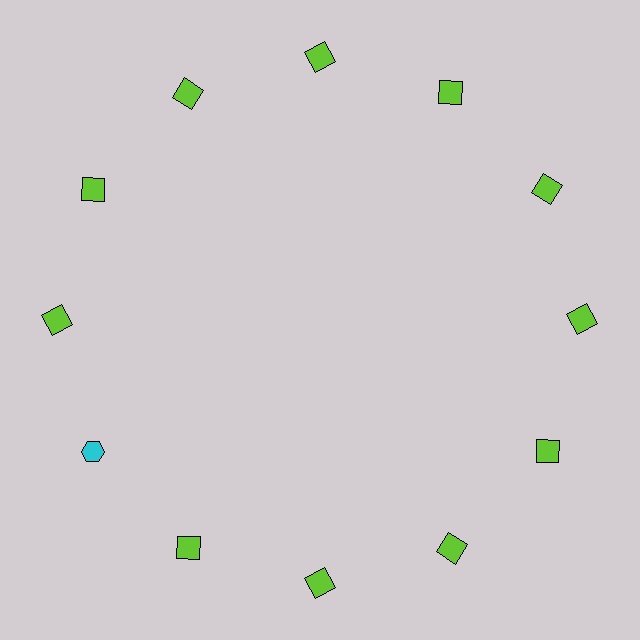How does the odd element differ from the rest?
It differs in both color (cyan instead of lime) and shape (hexagon instead of square).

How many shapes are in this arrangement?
There are 12 shapes arranged in a ring pattern.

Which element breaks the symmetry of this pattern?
The cyan hexagon at roughly the 8 o'clock position breaks the symmetry. All other shapes are lime squares.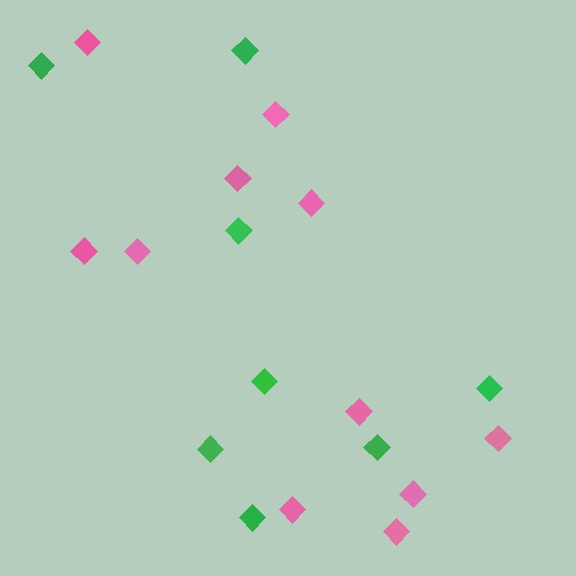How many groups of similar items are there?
There are 2 groups: one group of green diamonds (8) and one group of pink diamonds (11).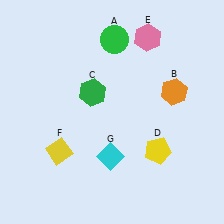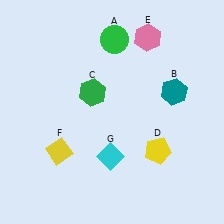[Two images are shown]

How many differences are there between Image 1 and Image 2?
There is 1 difference between the two images.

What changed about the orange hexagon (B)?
In Image 1, B is orange. In Image 2, it changed to teal.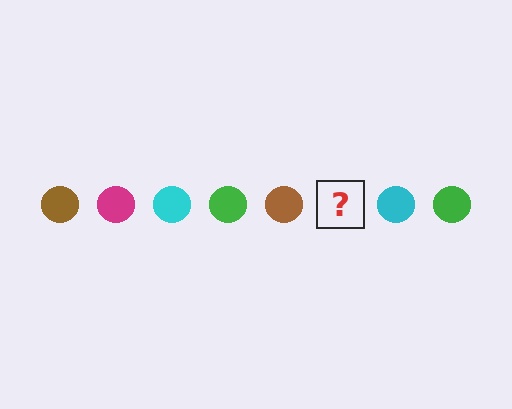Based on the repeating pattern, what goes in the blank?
The blank should be a magenta circle.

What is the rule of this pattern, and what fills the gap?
The rule is that the pattern cycles through brown, magenta, cyan, green circles. The gap should be filled with a magenta circle.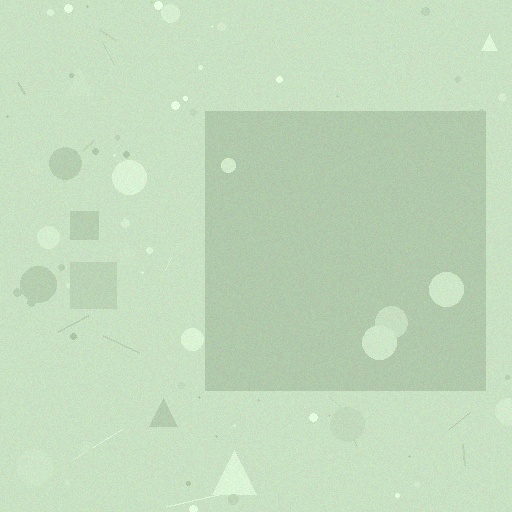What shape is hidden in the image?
A square is hidden in the image.